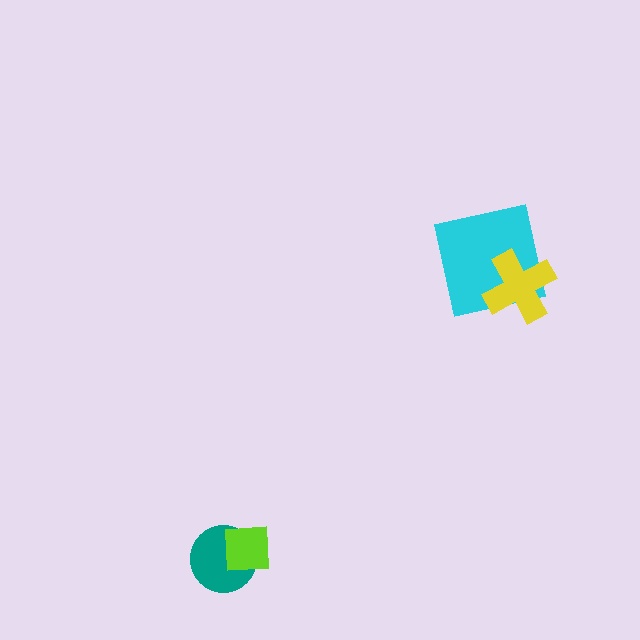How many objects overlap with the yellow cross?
1 object overlaps with the yellow cross.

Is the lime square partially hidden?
No, no other shape covers it.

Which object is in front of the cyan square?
The yellow cross is in front of the cyan square.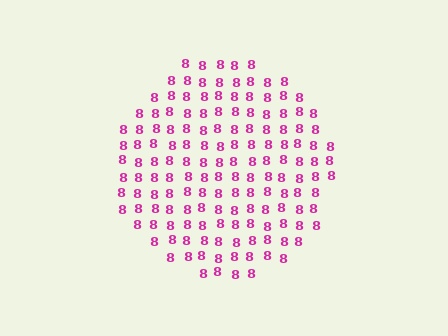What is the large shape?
The large shape is a circle.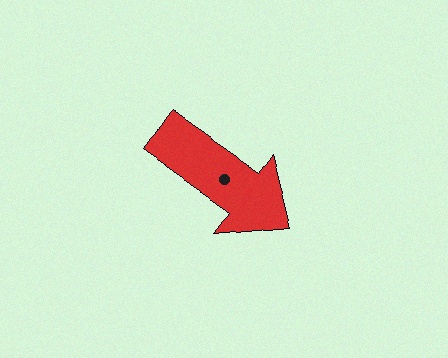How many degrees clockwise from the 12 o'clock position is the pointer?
Approximately 125 degrees.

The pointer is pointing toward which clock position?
Roughly 4 o'clock.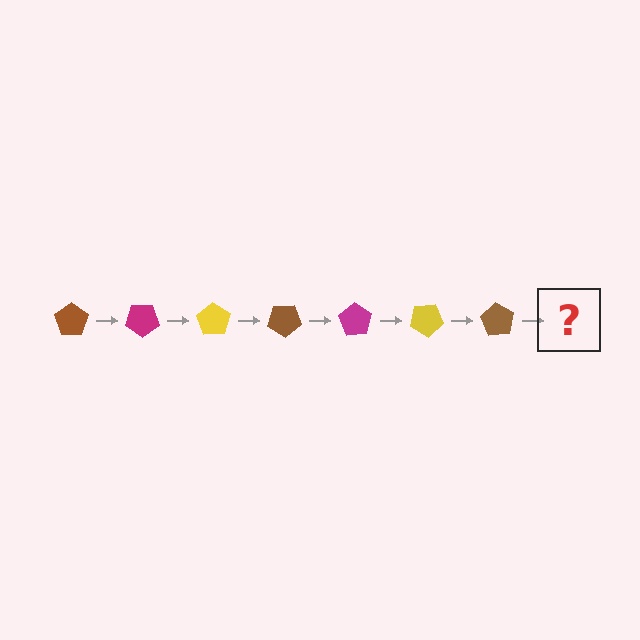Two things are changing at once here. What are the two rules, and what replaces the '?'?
The two rules are that it rotates 35 degrees each step and the color cycles through brown, magenta, and yellow. The '?' should be a magenta pentagon, rotated 245 degrees from the start.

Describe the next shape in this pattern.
It should be a magenta pentagon, rotated 245 degrees from the start.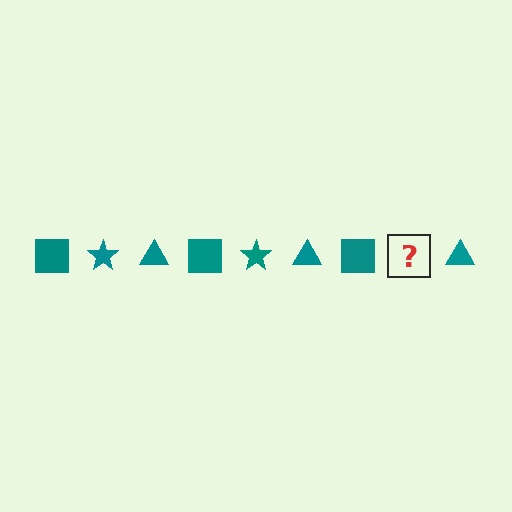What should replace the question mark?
The question mark should be replaced with a teal star.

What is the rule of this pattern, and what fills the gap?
The rule is that the pattern cycles through square, star, triangle shapes in teal. The gap should be filled with a teal star.